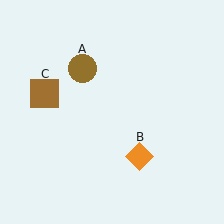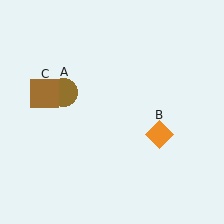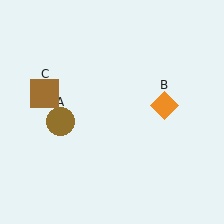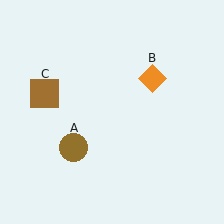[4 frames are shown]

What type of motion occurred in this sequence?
The brown circle (object A), orange diamond (object B) rotated counterclockwise around the center of the scene.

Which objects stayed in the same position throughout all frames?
Brown square (object C) remained stationary.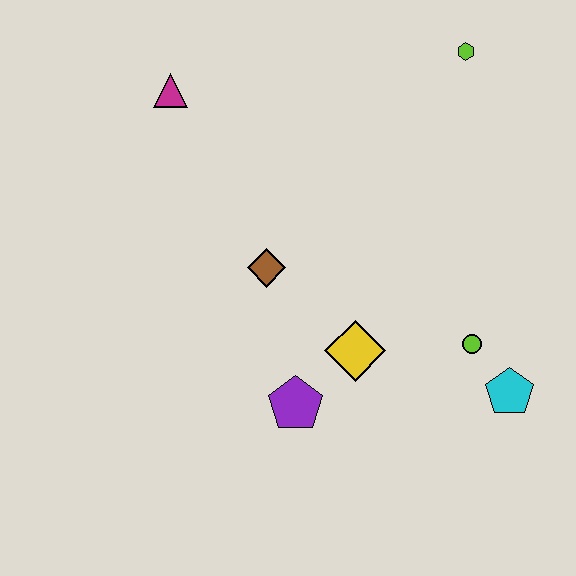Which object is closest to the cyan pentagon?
The lime circle is closest to the cyan pentagon.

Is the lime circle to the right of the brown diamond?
Yes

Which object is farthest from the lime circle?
The magenta triangle is farthest from the lime circle.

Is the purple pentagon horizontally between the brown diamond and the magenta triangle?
No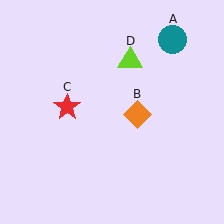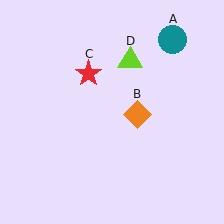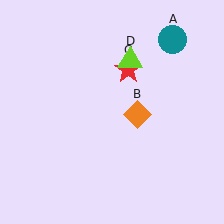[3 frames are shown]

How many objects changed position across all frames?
1 object changed position: red star (object C).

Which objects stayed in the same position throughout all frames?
Teal circle (object A) and orange diamond (object B) and lime triangle (object D) remained stationary.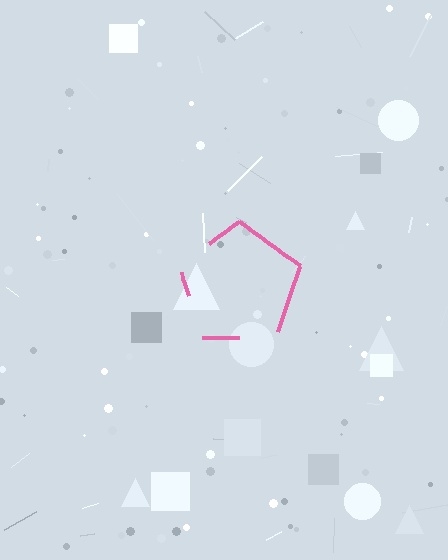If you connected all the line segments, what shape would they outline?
They would outline a pentagon.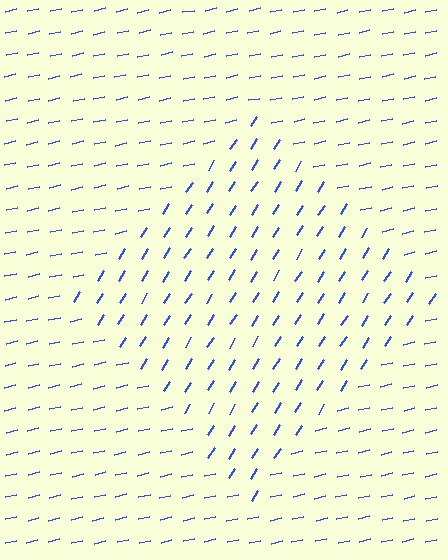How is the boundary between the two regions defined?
The boundary is defined purely by a change in line orientation (approximately 45 degrees difference). All lines are the same color and thickness.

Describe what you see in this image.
The image is filled with small blue line segments. A diamond region in the image has lines oriented differently from the surrounding lines, creating a visible texture boundary.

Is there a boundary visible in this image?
Yes, there is a texture boundary formed by a change in line orientation.